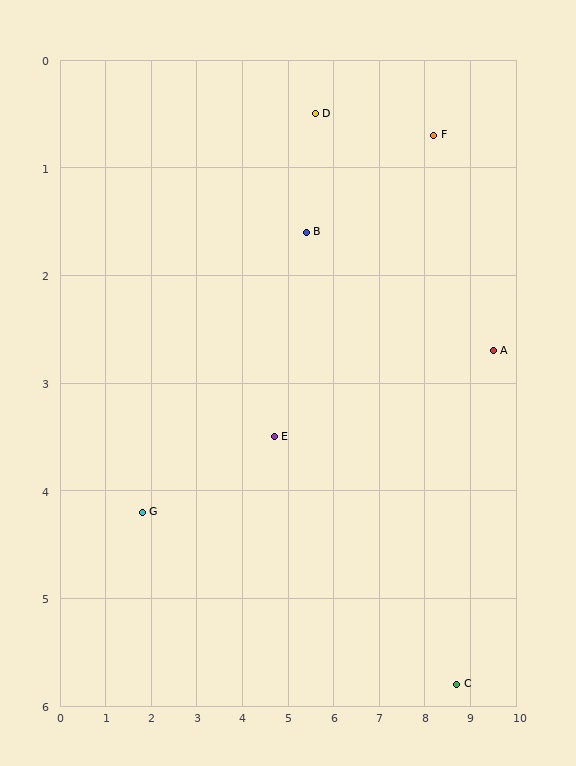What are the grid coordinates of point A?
Point A is at approximately (9.5, 2.7).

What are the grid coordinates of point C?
Point C is at approximately (8.7, 5.8).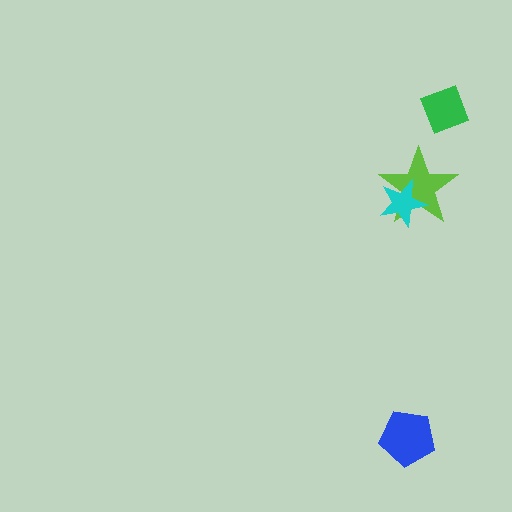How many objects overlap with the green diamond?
0 objects overlap with the green diamond.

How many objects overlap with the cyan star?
1 object overlaps with the cyan star.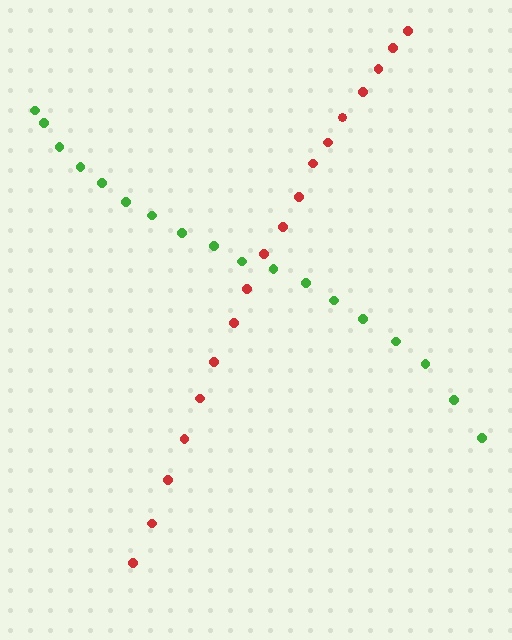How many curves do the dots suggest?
There are 2 distinct paths.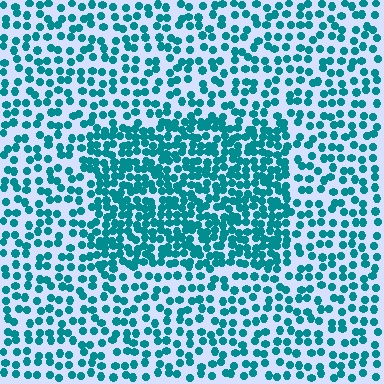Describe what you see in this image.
The image contains small teal elements arranged at two different densities. A rectangle-shaped region is visible where the elements are more densely packed than the surrounding area.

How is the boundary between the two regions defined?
The boundary is defined by a change in element density (approximately 1.9x ratio). All elements are the same color, size, and shape.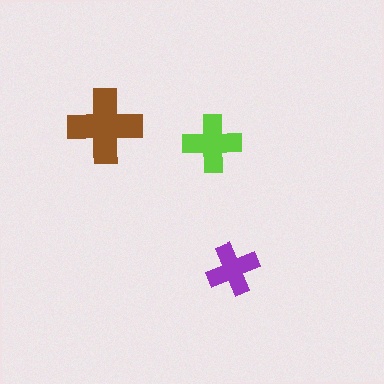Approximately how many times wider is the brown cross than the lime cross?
About 1.5 times wider.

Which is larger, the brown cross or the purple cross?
The brown one.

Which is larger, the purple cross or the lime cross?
The lime one.